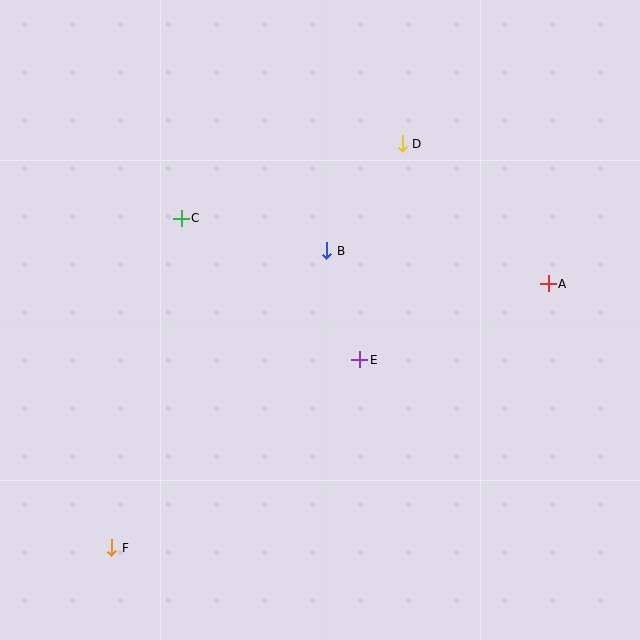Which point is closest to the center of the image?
Point E at (360, 360) is closest to the center.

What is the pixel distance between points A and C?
The distance between A and C is 373 pixels.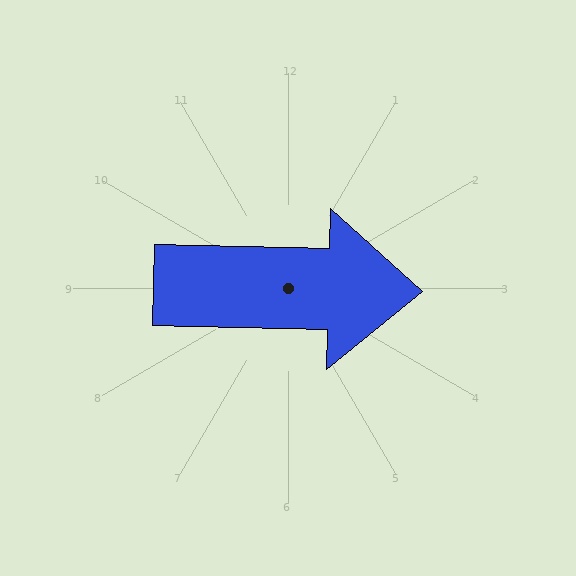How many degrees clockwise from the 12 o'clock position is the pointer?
Approximately 91 degrees.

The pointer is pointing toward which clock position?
Roughly 3 o'clock.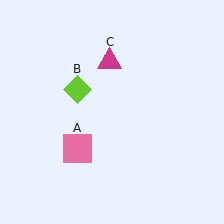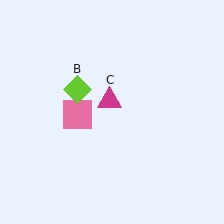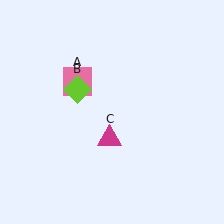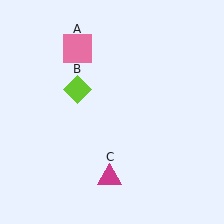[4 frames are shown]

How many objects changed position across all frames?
2 objects changed position: pink square (object A), magenta triangle (object C).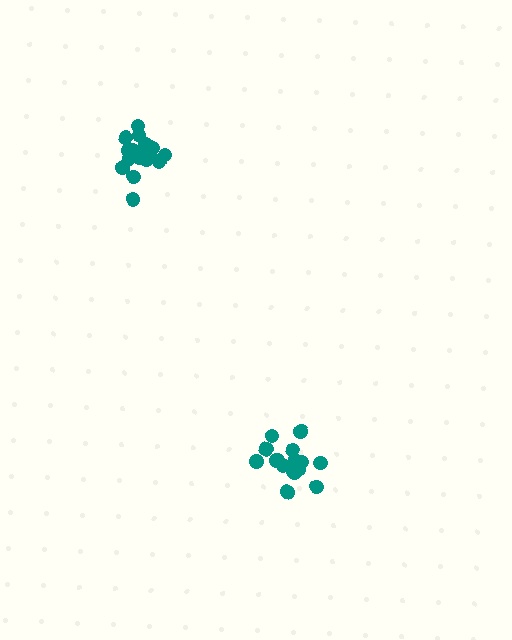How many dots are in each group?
Group 1: 16 dots, Group 2: 17 dots (33 total).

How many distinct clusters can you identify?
There are 2 distinct clusters.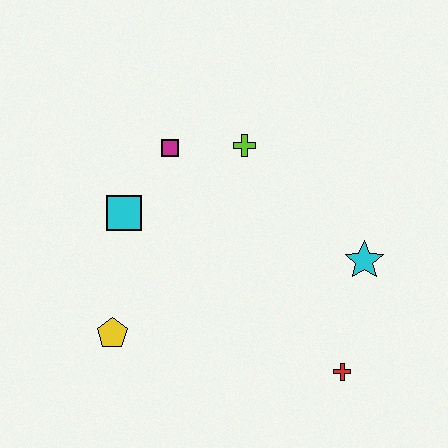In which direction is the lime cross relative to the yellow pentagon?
The lime cross is above the yellow pentagon.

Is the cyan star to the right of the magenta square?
Yes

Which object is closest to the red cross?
The cyan star is closest to the red cross.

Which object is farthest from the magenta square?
The red cross is farthest from the magenta square.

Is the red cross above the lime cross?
No